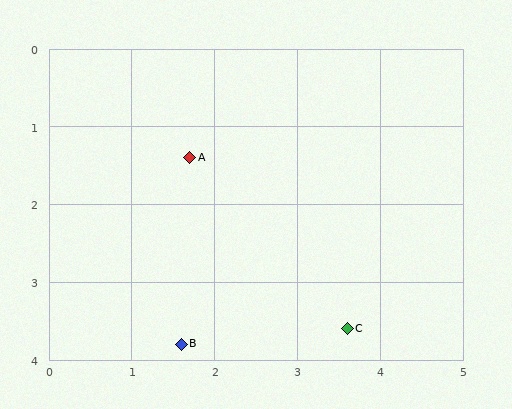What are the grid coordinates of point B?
Point B is at approximately (1.6, 3.8).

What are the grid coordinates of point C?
Point C is at approximately (3.6, 3.6).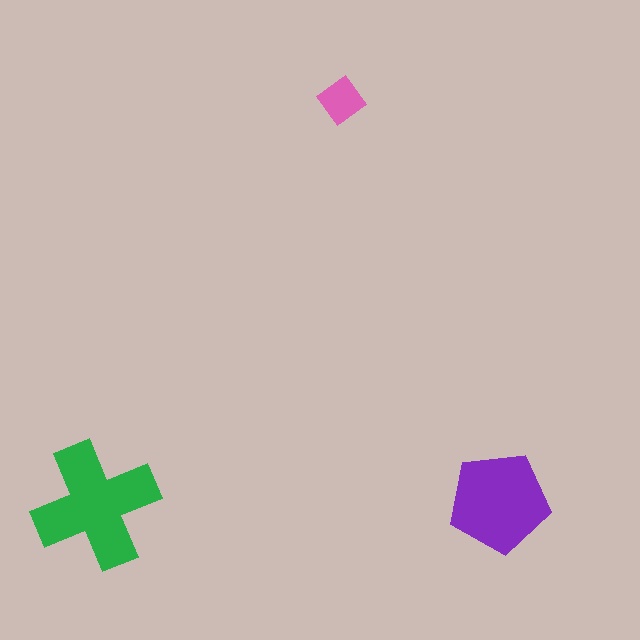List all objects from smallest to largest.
The pink diamond, the purple pentagon, the green cross.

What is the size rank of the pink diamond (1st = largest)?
3rd.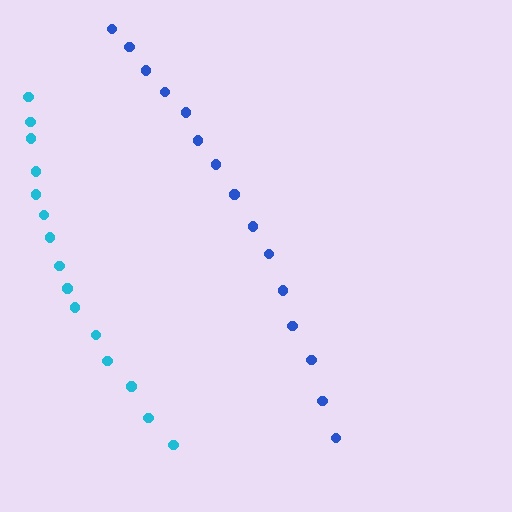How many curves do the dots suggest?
There are 2 distinct paths.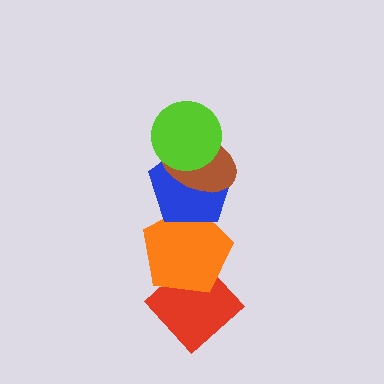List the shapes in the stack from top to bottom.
From top to bottom: the lime circle, the brown ellipse, the blue pentagon, the orange pentagon, the red diamond.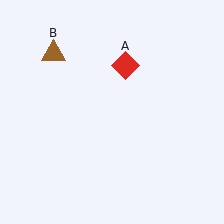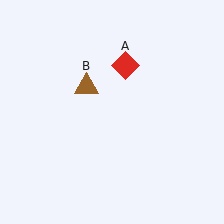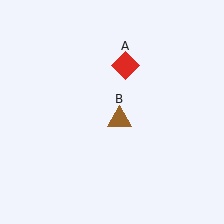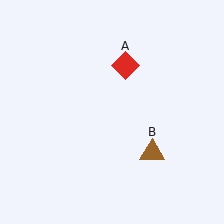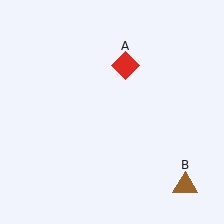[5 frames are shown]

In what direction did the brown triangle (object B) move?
The brown triangle (object B) moved down and to the right.